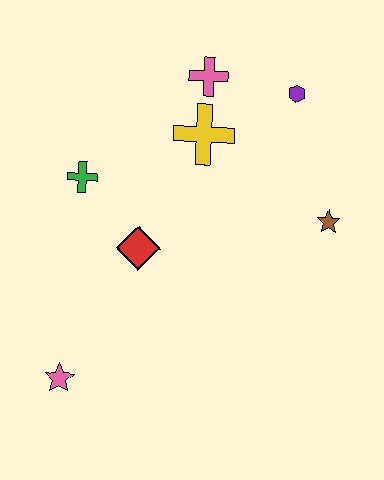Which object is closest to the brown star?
The purple hexagon is closest to the brown star.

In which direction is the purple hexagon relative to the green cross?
The purple hexagon is to the right of the green cross.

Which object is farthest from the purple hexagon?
The pink star is farthest from the purple hexagon.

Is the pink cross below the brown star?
No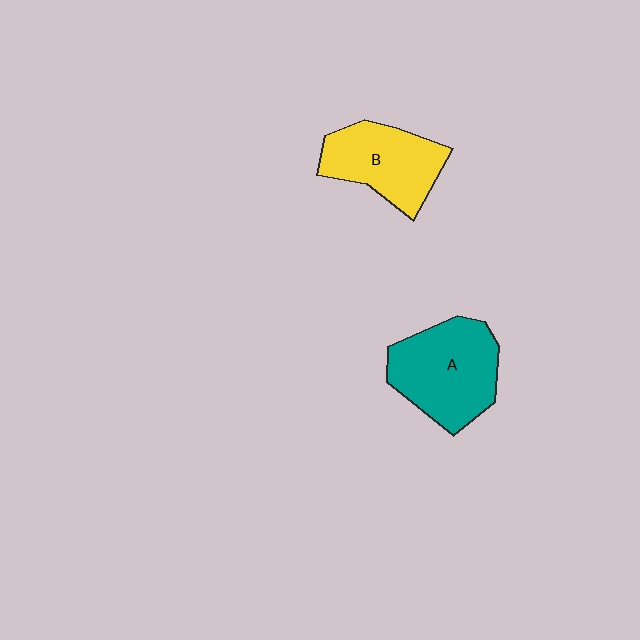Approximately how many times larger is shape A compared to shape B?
Approximately 1.2 times.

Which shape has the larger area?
Shape A (teal).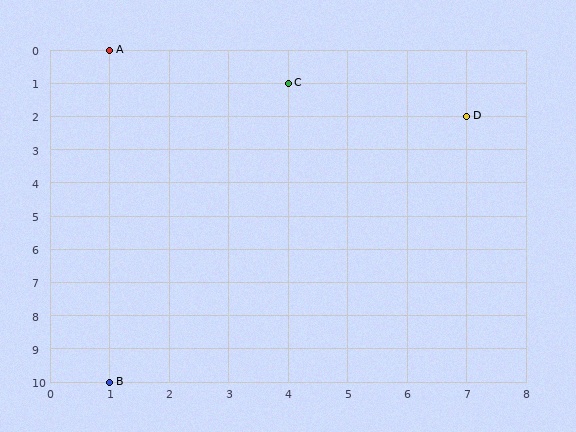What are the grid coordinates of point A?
Point A is at grid coordinates (1, 0).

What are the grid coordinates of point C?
Point C is at grid coordinates (4, 1).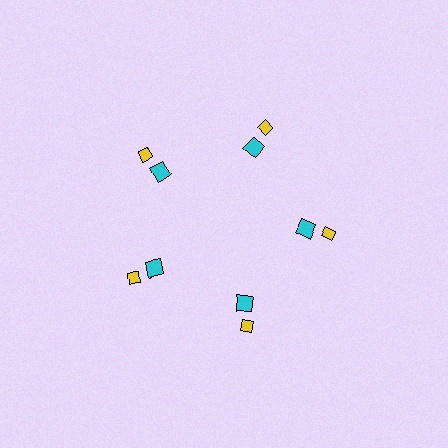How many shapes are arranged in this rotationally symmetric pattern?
There are 10 shapes, arranged in 5 groups of 2.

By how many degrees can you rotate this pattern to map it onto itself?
The pattern maps onto itself every 72 degrees of rotation.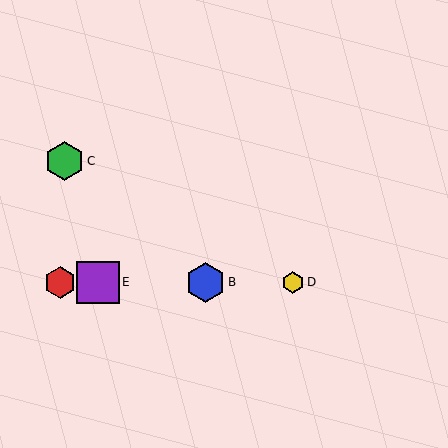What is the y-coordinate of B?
Object B is at y≈282.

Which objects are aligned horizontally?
Objects A, B, D, E are aligned horizontally.